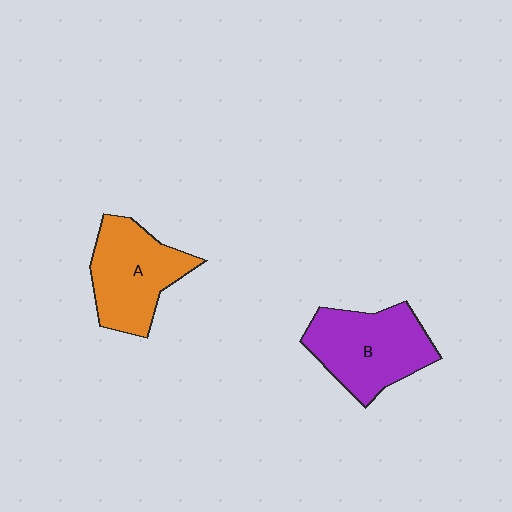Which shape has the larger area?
Shape B (purple).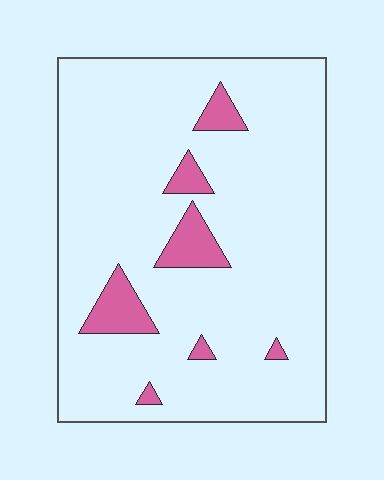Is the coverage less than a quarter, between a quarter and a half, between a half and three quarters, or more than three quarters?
Less than a quarter.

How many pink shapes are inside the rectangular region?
7.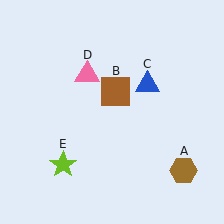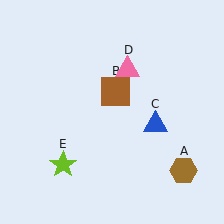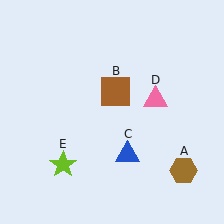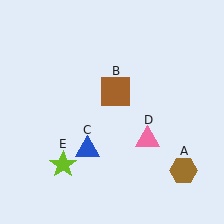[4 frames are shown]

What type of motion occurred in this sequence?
The blue triangle (object C), pink triangle (object D) rotated clockwise around the center of the scene.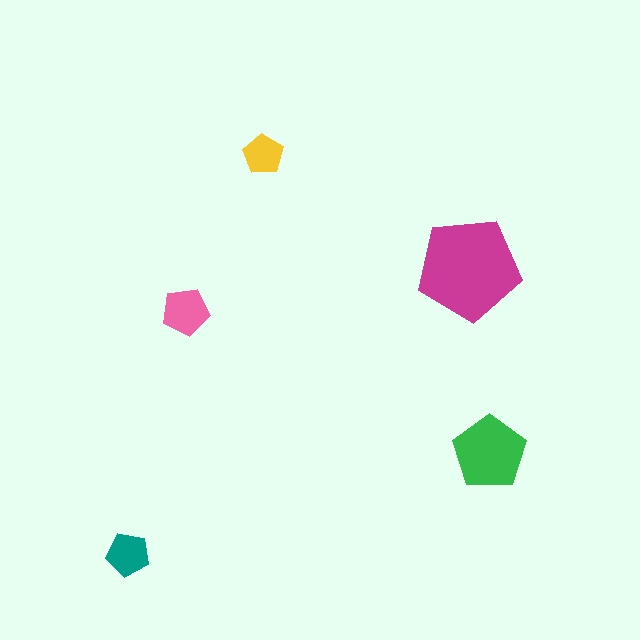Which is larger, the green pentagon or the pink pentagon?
The green one.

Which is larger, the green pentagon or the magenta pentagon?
The magenta one.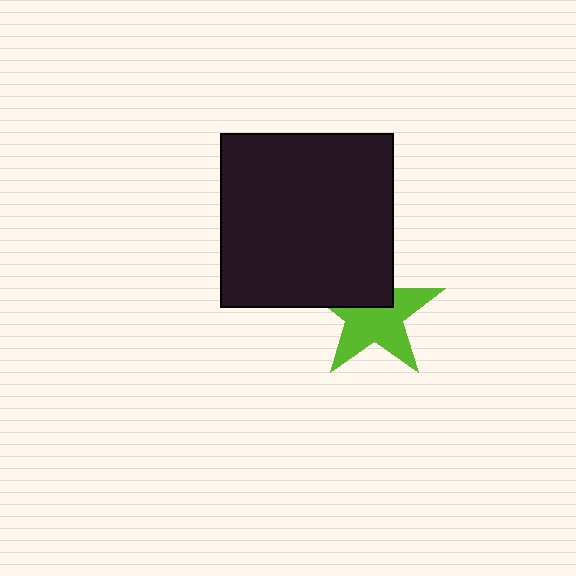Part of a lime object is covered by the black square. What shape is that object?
It is a star.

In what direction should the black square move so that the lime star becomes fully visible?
The black square should move up. That is the shortest direction to clear the overlap and leave the lime star fully visible.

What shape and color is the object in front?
The object in front is a black square.